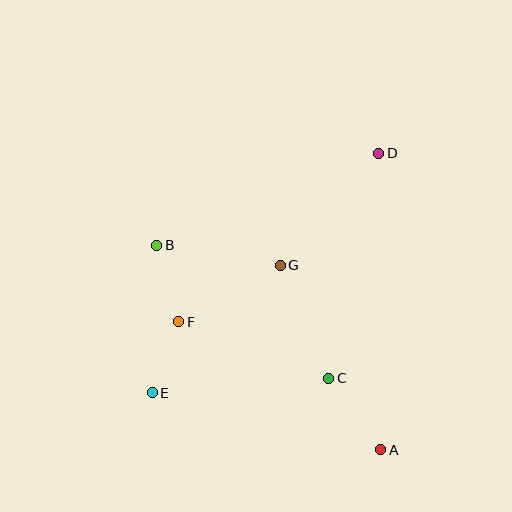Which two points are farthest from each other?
Points D and E are farthest from each other.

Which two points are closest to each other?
Points E and F are closest to each other.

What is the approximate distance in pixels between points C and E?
The distance between C and E is approximately 177 pixels.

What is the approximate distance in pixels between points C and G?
The distance between C and G is approximately 123 pixels.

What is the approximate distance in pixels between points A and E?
The distance between A and E is approximately 236 pixels.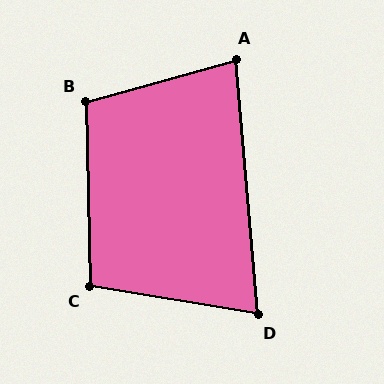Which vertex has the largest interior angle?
B, at approximately 104 degrees.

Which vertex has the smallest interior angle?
D, at approximately 76 degrees.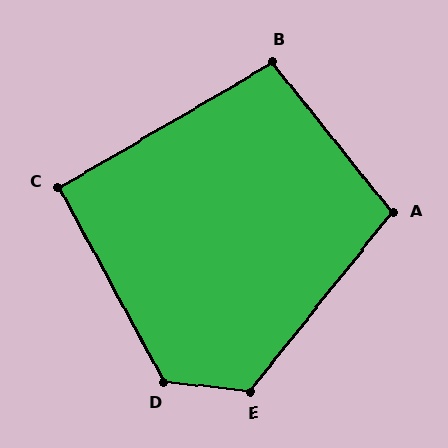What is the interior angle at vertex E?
Approximately 123 degrees (obtuse).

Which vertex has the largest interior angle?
D, at approximately 124 degrees.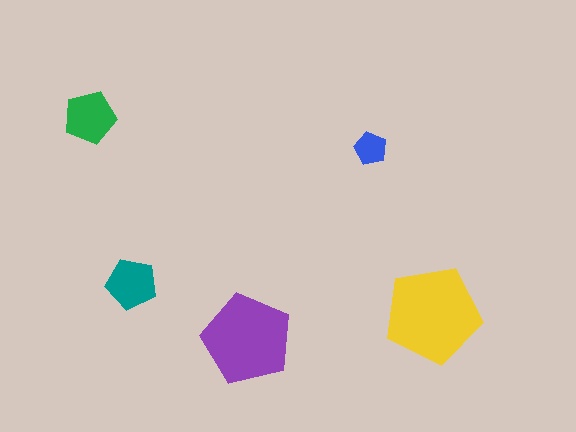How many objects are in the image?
There are 5 objects in the image.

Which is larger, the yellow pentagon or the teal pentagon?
The yellow one.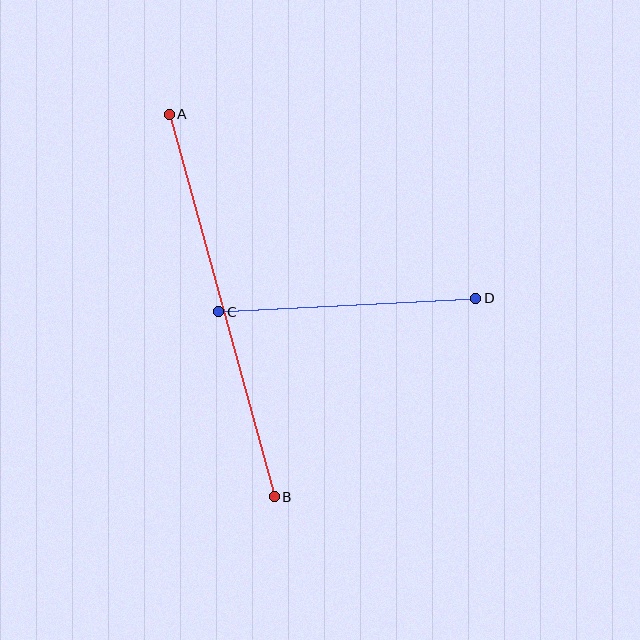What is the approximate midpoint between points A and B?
The midpoint is at approximately (222, 305) pixels.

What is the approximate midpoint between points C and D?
The midpoint is at approximately (347, 305) pixels.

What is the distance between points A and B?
The distance is approximately 397 pixels.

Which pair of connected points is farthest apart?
Points A and B are farthest apart.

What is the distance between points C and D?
The distance is approximately 257 pixels.